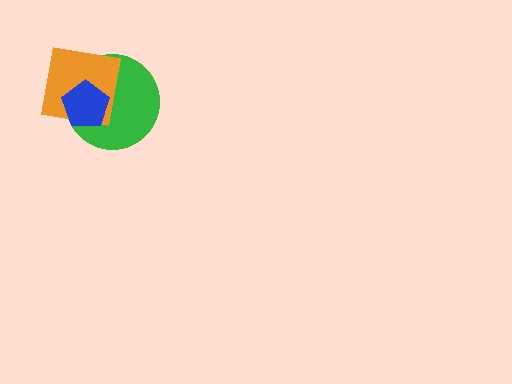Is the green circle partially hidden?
Yes, it is partially covered by another shape.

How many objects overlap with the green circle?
2 objects overlap with the green circle.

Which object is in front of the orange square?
The blue pentagon is in front of the orange square.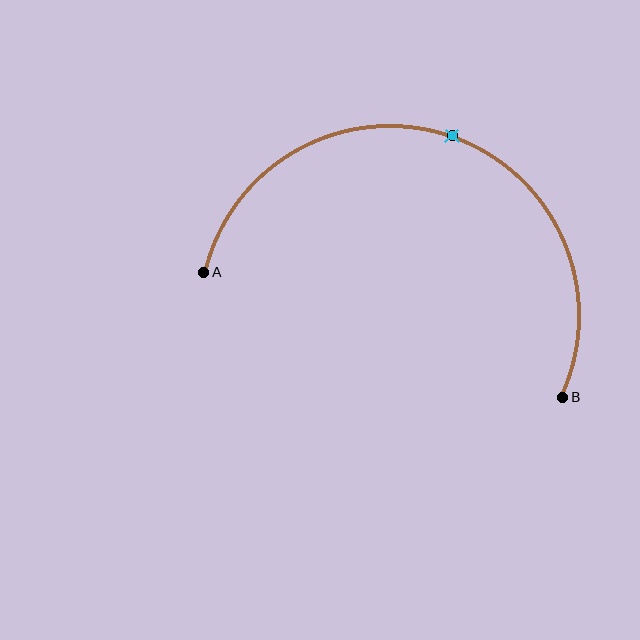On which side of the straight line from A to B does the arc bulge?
The arc bulges above the straight line connecting A and B.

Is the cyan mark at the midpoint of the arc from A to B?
Yes. The cyan mark lies on the arc at equal arc-length from both A and B — it is the arc midpoint.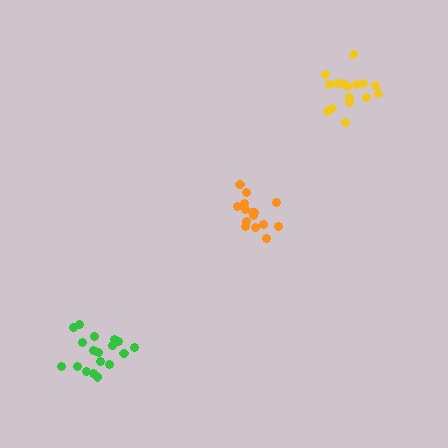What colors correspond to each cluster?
The clusters are colored: orange, green, yellow.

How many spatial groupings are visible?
There are 3 spatial groupings.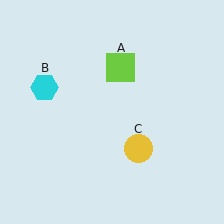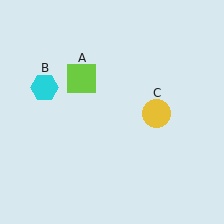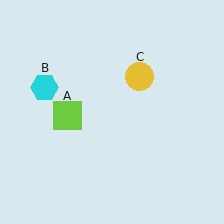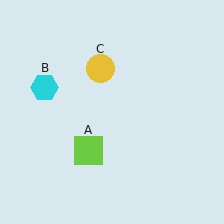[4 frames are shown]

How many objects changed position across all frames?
2 objects changed position: lime square (object A), yellow circle (object C).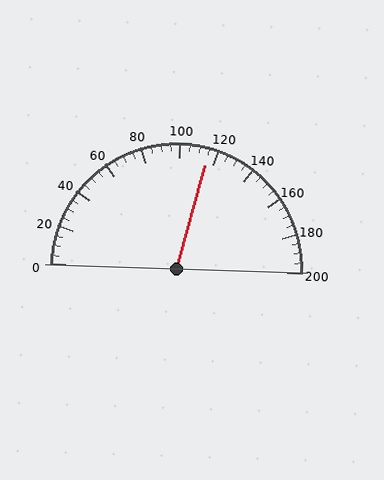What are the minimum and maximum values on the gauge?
The gauge ranges from 0 to 200.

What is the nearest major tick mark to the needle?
The nearest major tick mark is 120.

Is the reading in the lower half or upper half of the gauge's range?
The reading is in the upper half of the range (0 to 200).